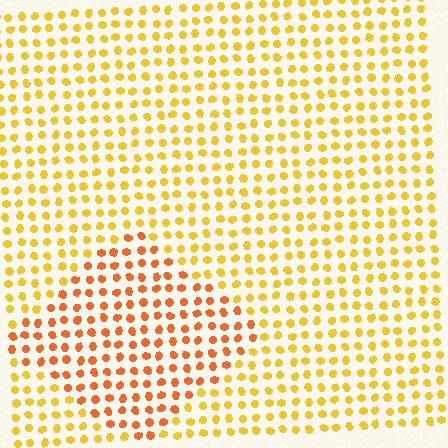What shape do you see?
I see a diamond.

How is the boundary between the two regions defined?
The boundary is defined purely by a slight shift in hue (about 32 degrees). Spacing, size, and orientation are identical on both sides.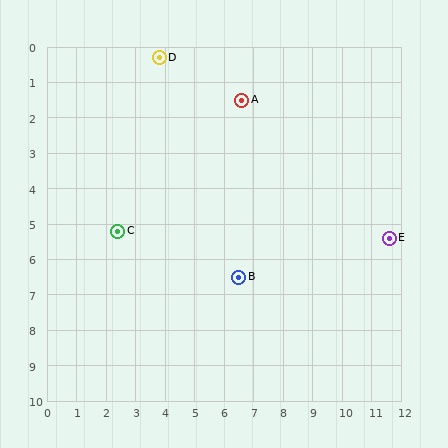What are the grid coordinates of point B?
Point B is at approximately (6.5, 6.5).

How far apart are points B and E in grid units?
Points B and E are about 5.2 grid units apart.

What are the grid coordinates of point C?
Point C is at approximately (2.4, 5.2).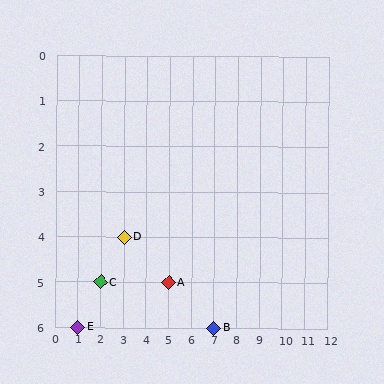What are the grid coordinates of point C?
Point C is at grid coordinates (2, 5).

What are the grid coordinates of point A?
Point A is at grid coordinates (5, 5).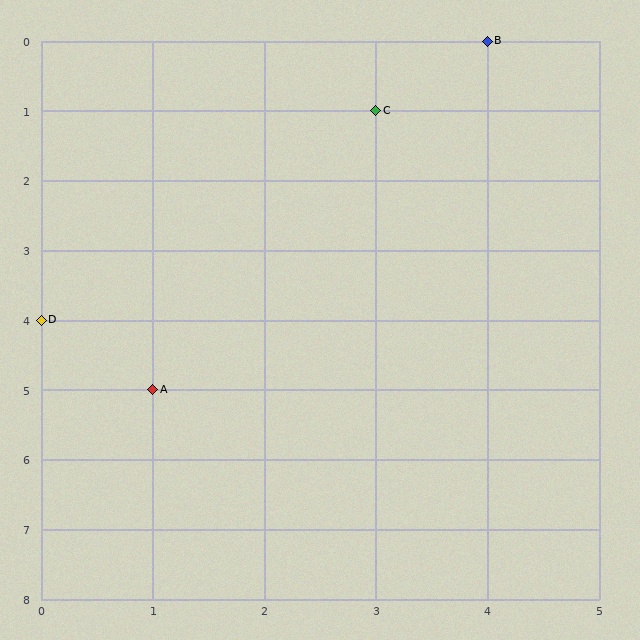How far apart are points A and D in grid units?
Points A and D are 1 column and 1 row apart (about 1.4 grid units diagonally).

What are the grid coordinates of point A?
Point A is at grid coordinates (1, 5).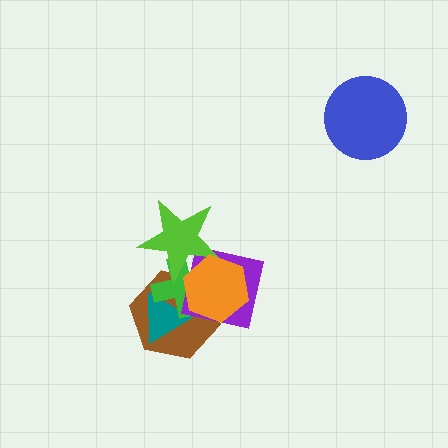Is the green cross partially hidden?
Yes, it is partially covered by another shape.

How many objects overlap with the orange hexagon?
4 objects overlap with the orange hexagon.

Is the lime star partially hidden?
Yes, it is partially covered by another shape.